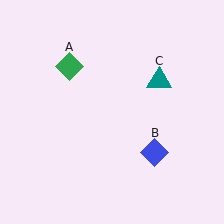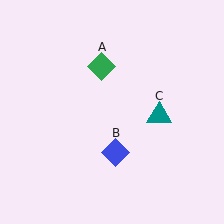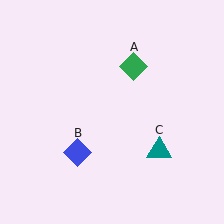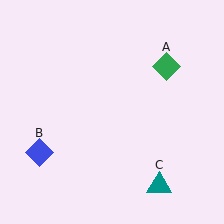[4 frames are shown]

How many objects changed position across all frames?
3 objects changed position: green diamond (object A), blue diamond (object B), teal triangle (object C).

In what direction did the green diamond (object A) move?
The green diamond (object A) moved right.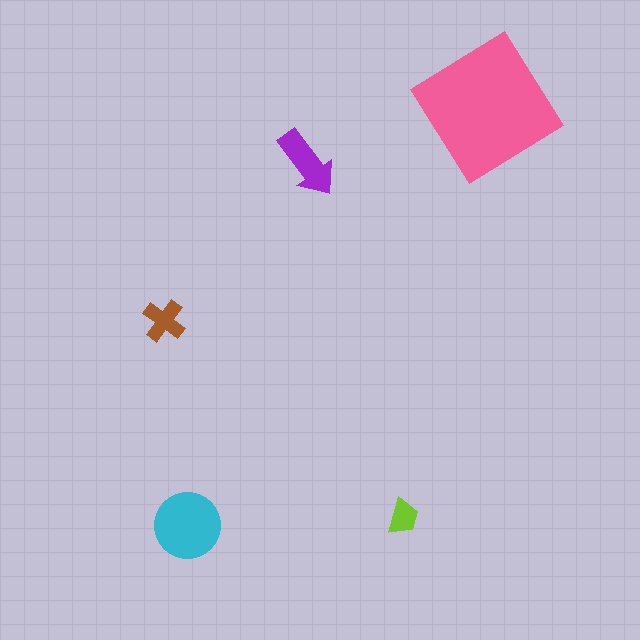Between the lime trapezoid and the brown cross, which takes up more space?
The brown cross.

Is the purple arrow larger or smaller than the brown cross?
Larger.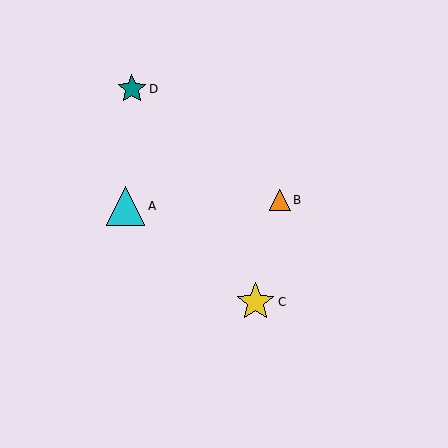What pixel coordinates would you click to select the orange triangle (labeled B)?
Click at (280, 200) to select the orange triangle B.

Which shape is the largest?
The yellow star (labeled C) is the largest.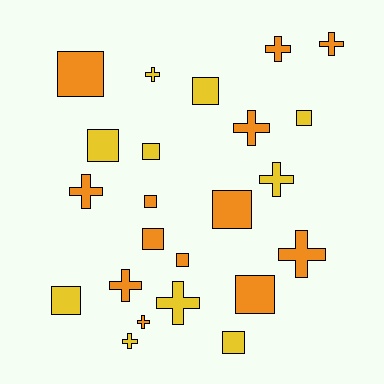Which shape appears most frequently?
Square, with 12 objects.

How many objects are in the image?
There are 23 objects.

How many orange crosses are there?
There are 7 orange crosses.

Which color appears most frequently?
Orange, with 13 objects.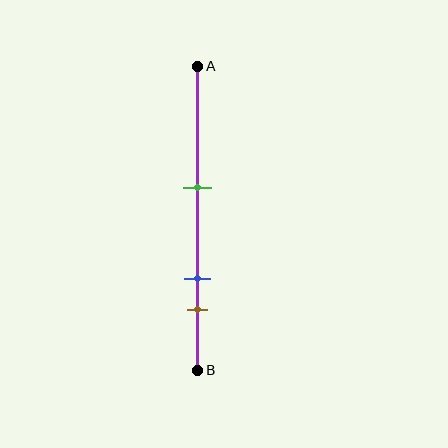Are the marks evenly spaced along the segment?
No, the marks are not evenly spaced.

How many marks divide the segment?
There are 3 marks dividing the segment.